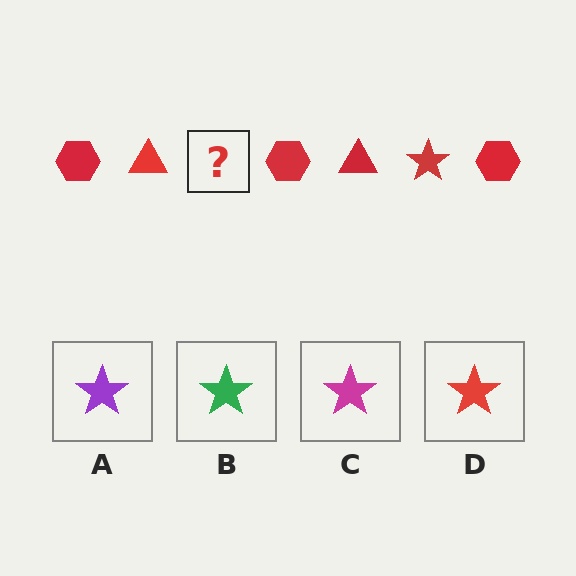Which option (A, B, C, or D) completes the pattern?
D.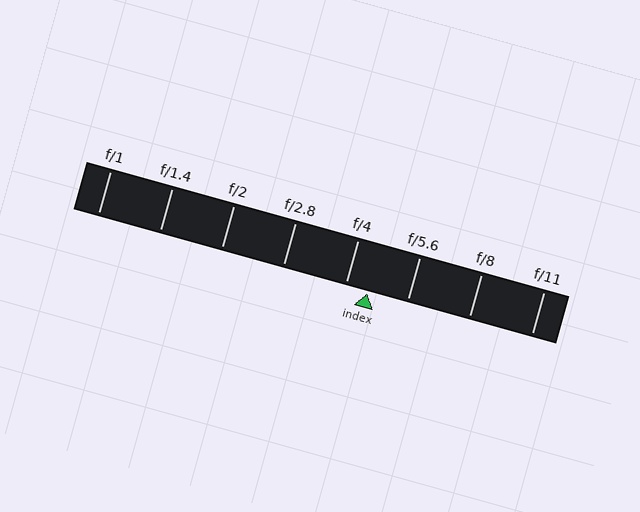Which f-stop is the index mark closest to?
The index mark is closest to f/4.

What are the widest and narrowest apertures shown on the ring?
The widest aperture shown is f/1 and the narrowest is f/11.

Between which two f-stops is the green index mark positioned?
The index mark is between f/4 and f/5.6.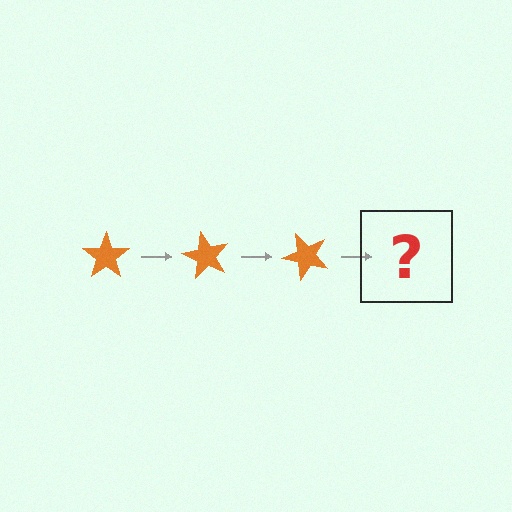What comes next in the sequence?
The next element should be an orange star rotated 180 degrees.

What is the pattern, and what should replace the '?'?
The pattern is that the star rotates 60 degrees each step. The '?' should be an orange star rotated 180 degrees.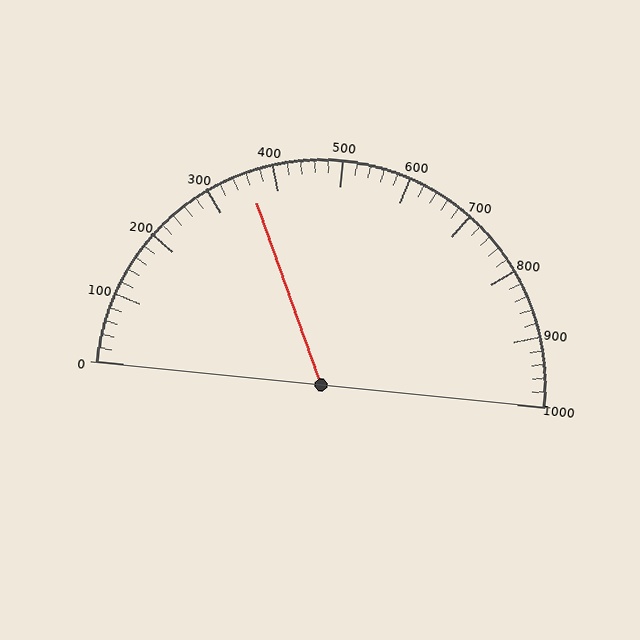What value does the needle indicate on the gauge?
The needle indicates approximately 360.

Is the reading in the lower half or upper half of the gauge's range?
The reading is in the lower half of the range (0 to 1000).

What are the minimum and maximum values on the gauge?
The gauge ranges from 0 to 1000.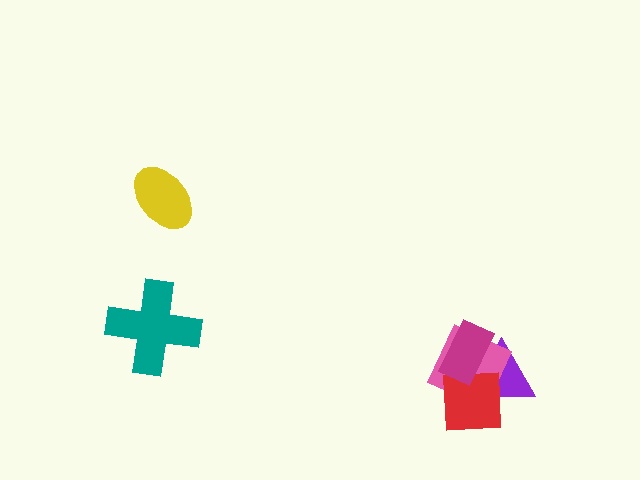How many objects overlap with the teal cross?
0 objects overlap with the teal cross.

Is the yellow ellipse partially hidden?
No, no other shape covers it.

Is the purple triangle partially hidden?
Yes, it is partially covered by another shape.